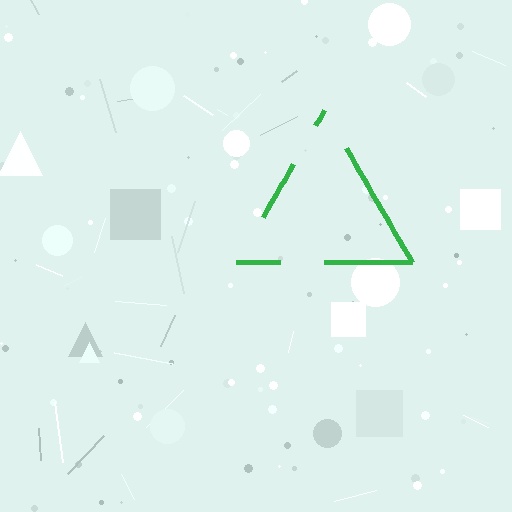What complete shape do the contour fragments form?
The contour fragments form a triangle.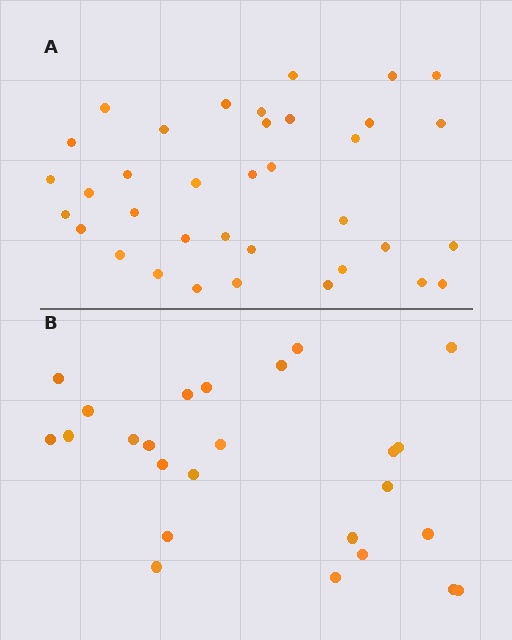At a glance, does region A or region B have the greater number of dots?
Region A (the top region) has more dots.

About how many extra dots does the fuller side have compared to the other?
Region A has roughly 12 or so more dots than region B.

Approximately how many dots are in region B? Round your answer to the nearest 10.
About 20 dots. (The exact count is 25, which rounds to 20.)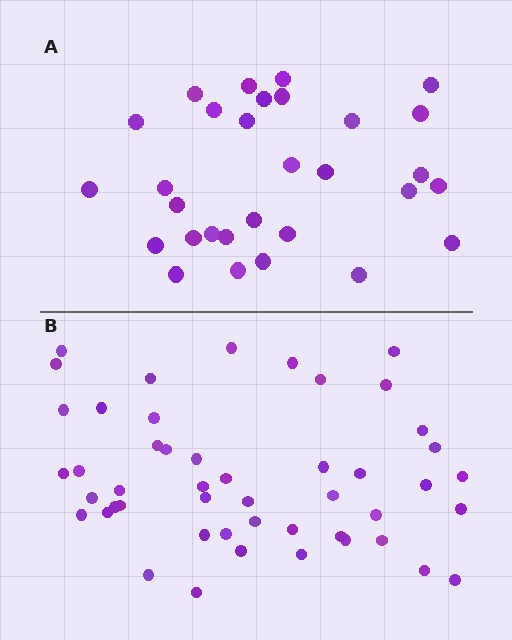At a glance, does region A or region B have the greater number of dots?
Region B (the bottom region) has more dots.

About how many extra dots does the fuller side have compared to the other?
Region B has approximately 20 more dots than region A.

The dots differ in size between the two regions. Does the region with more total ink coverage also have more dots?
No. Region A has more total ink coverage because its dots are larger, but region B actually contains more individual dots. Total area can be misleading — the number of items is what matters here.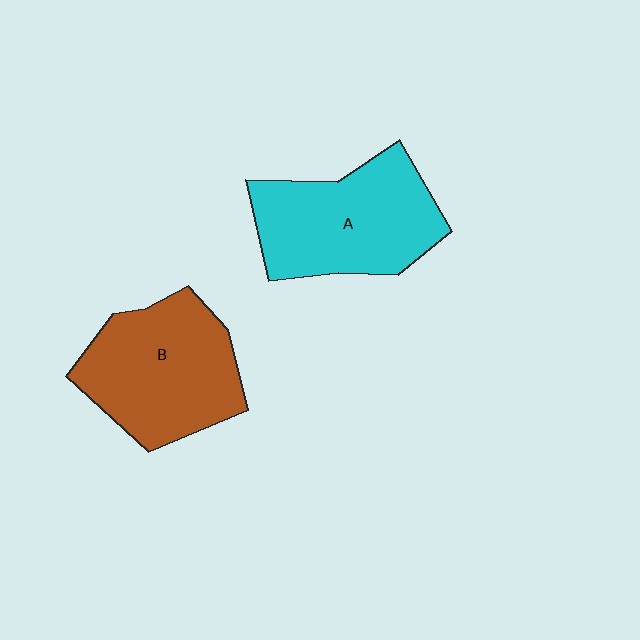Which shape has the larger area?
Shape B (brown).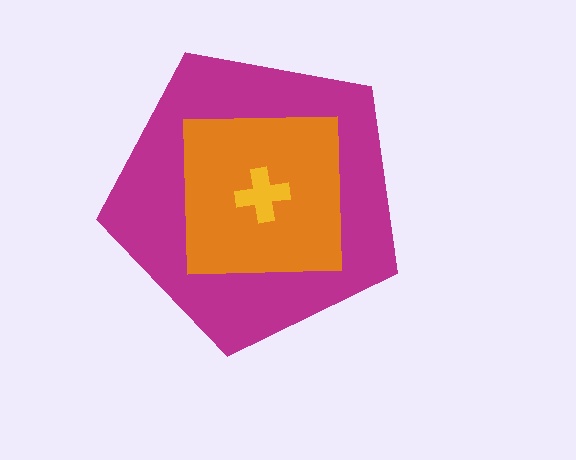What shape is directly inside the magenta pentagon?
The orange square.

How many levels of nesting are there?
3.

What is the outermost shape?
The magenta pentagon.